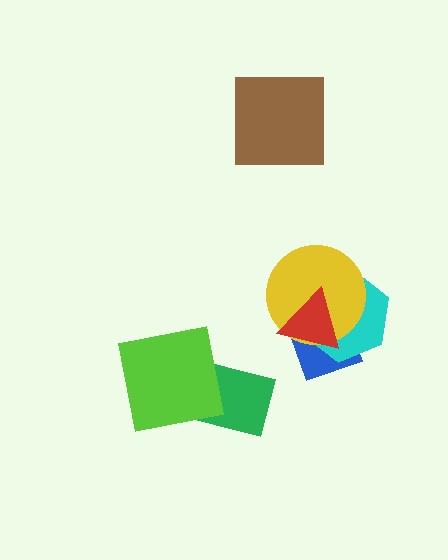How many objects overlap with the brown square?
0 objects overlap with the brown square.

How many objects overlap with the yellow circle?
3 objects overlap with the yellow circle.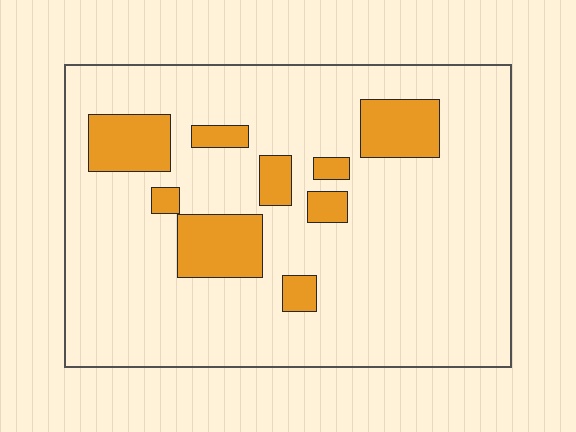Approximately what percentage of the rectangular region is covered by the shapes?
Approximately 15%.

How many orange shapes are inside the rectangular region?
9.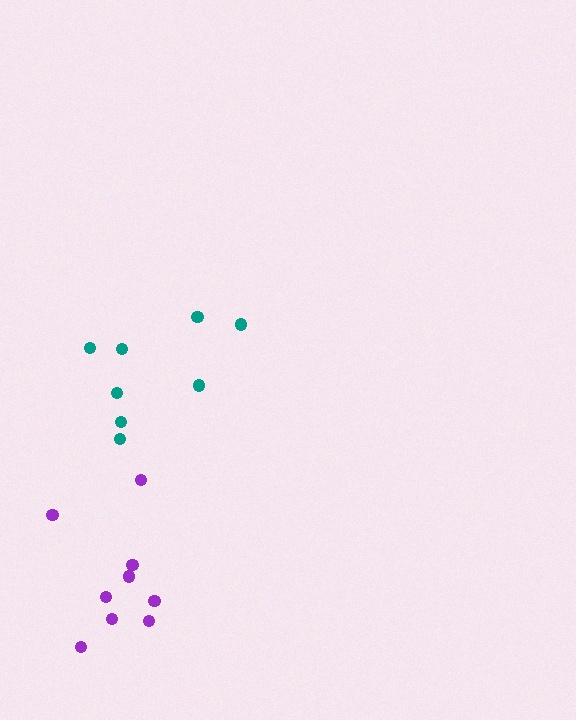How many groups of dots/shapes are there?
There are 2 groups.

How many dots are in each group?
Group 1: 9 dots, Group 2: 8 dots (17 total).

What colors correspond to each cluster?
The clusters are colored: purple, teal.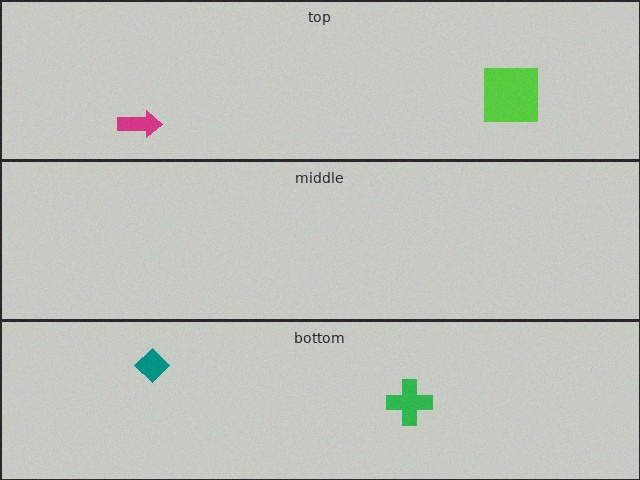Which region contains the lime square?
The top region.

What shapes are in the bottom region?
The teal diamond, the green cross.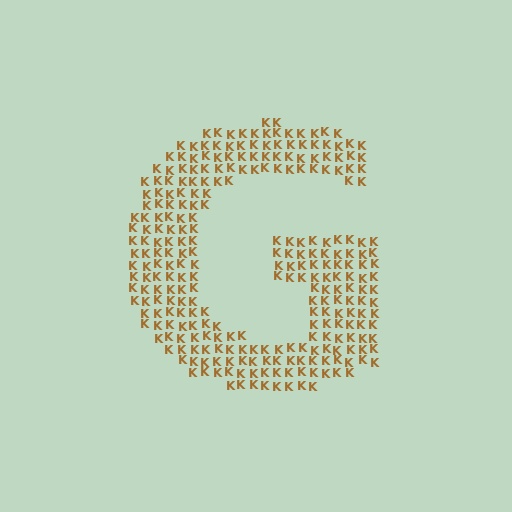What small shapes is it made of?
It is made of small letter K's.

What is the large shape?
The large shape is the letter G.